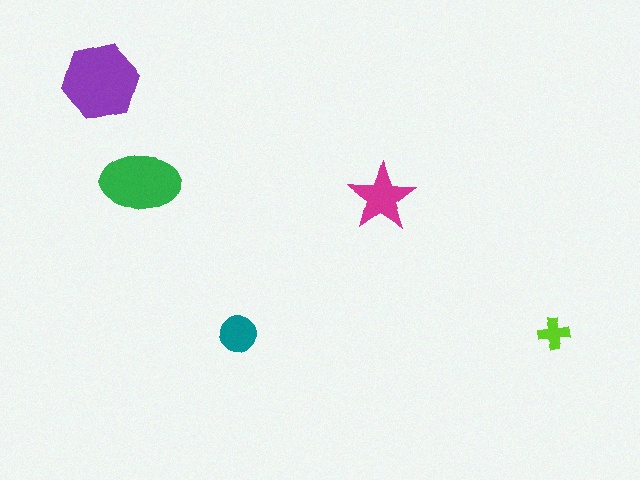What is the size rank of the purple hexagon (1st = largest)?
1st.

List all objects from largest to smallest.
The purple hexagon, the green ellipse, the magenta star, the teal circle, the lime cross.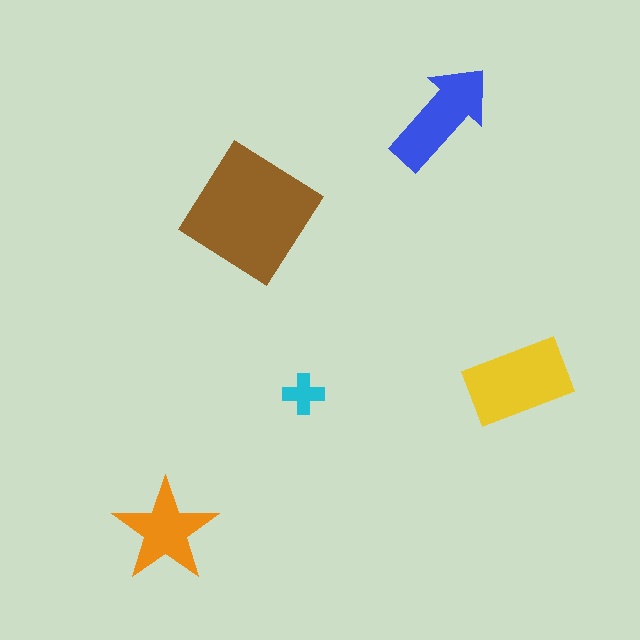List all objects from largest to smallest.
The brown diamond, the yellow rectangle, the blue arrow, the orange star, the cyan cross.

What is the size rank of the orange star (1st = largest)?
4th.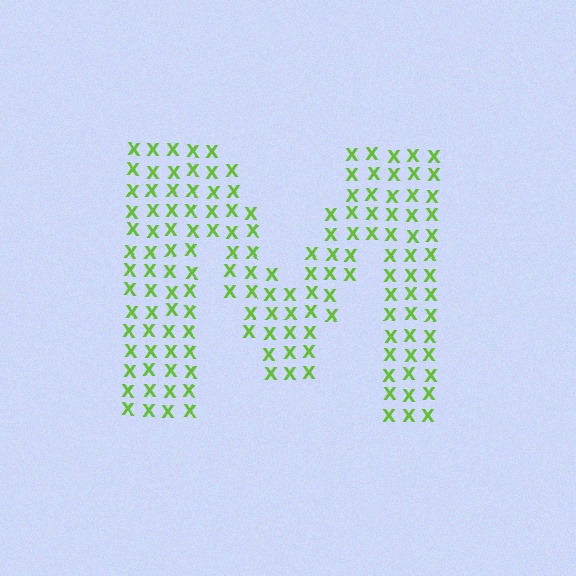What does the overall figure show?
The overall figure shows the letter M.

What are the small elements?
The small elements are letter X's.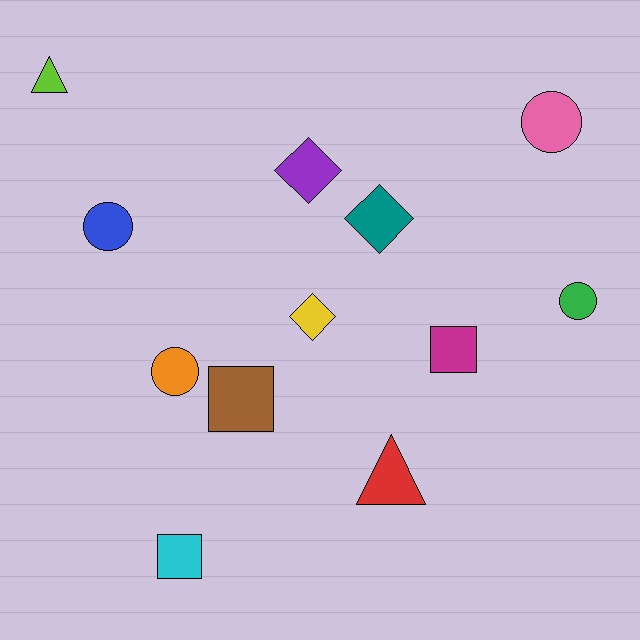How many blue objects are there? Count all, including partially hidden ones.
There is 1 blue object.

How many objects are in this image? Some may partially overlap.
There are 12 objects.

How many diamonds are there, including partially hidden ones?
There are 3 diamonds.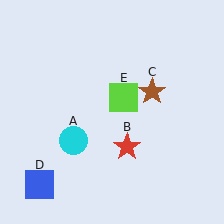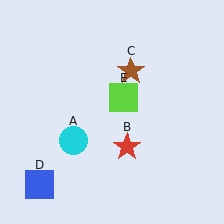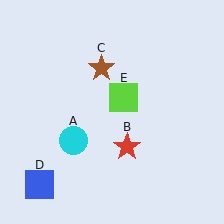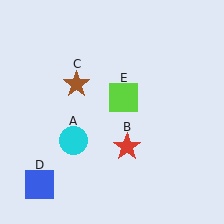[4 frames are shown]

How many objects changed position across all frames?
1 object changed position: brown star (object C).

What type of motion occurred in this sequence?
The brown star (object C) rotated counterclockwise around the center of the scene.